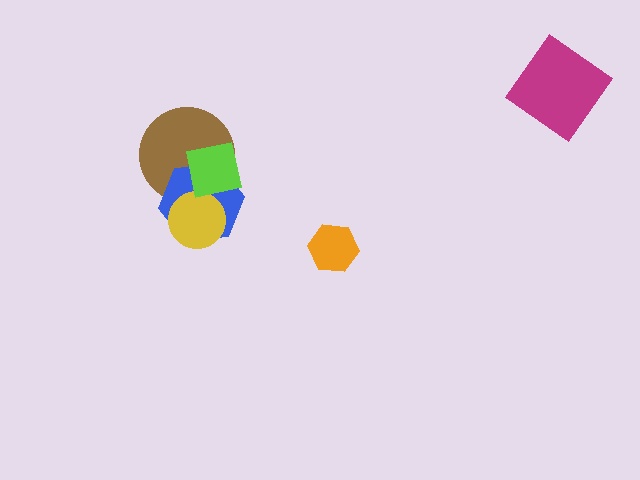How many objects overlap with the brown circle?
3 objects overlap with the brown circle.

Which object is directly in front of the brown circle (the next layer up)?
The blue hexagon is directly in front of the brown circle.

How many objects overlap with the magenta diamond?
0 objects overlap with the magenta diamond.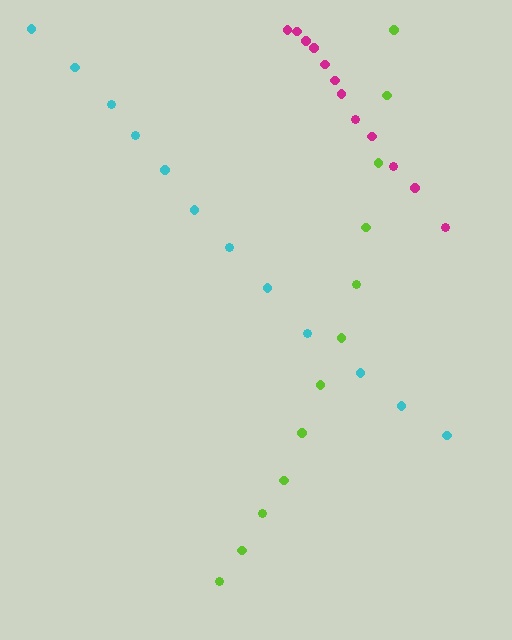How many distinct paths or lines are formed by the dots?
There are 3 distinct paths.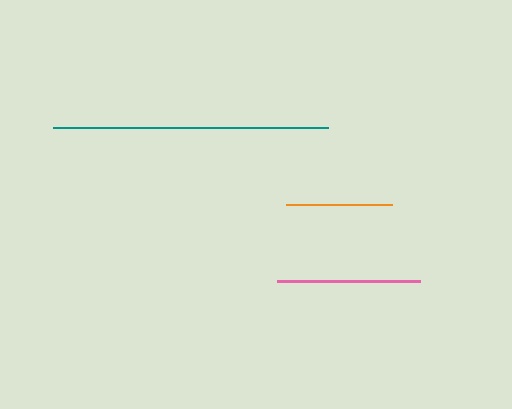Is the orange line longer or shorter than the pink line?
The pink line is longer than the orange line.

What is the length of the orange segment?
The orange segment is approximately 106 pixels long.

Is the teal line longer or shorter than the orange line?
The teal line is longer than the orange line.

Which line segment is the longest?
The teal line is the longest at approximately 275 pixels.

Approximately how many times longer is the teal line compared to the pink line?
The teal line is approximately 1.9 times the length of the pink line.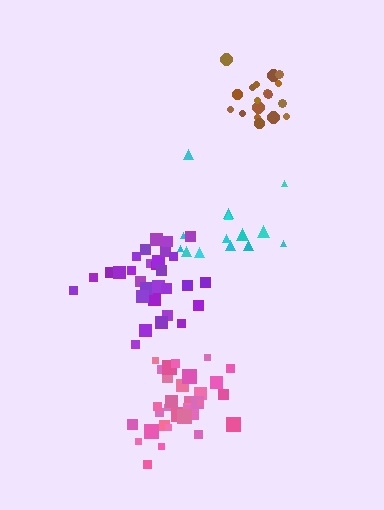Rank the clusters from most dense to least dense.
pink, purple, brown, cyan.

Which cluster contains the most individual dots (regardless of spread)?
Pink (33).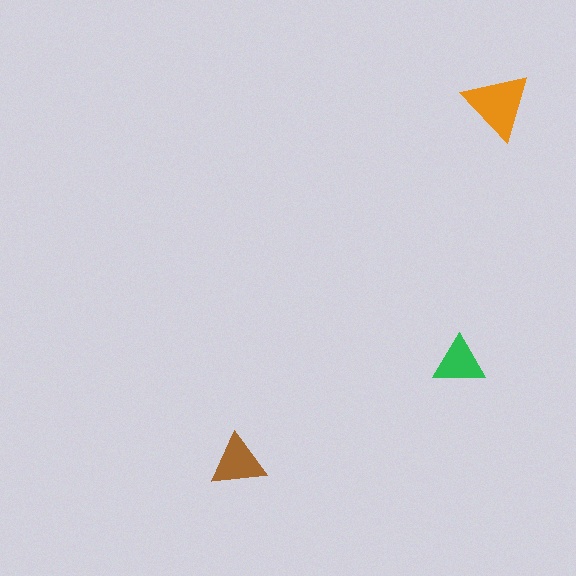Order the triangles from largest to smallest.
the orange one, the brown one, the green one.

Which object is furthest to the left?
The brown triangle is leftmost.